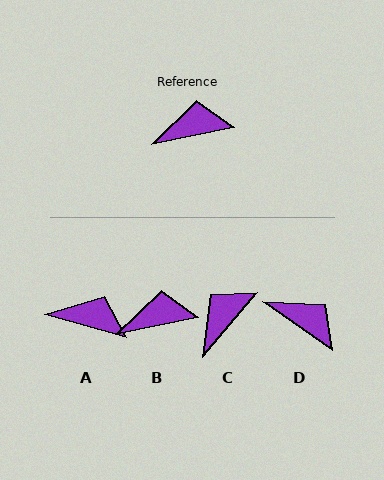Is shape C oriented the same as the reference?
No, it is off by about 38 degrees.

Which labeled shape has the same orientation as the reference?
B.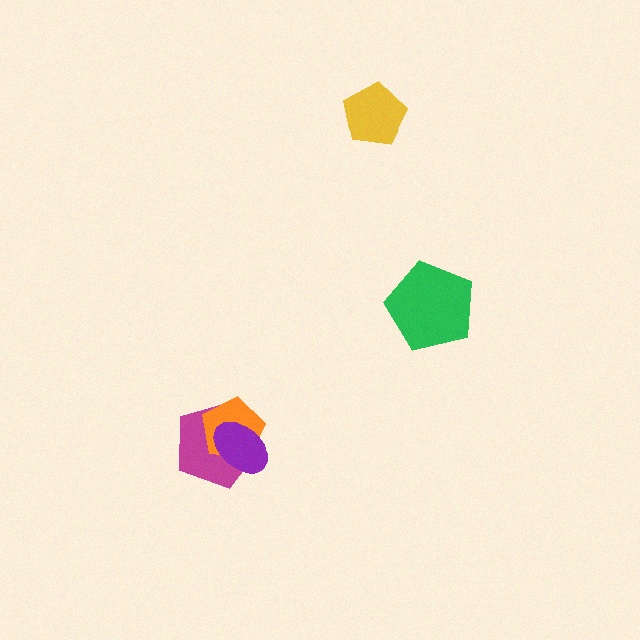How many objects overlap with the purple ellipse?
2 objects overlap with the purple ellipse.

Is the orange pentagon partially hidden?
Yes, it is partially covered by another shape.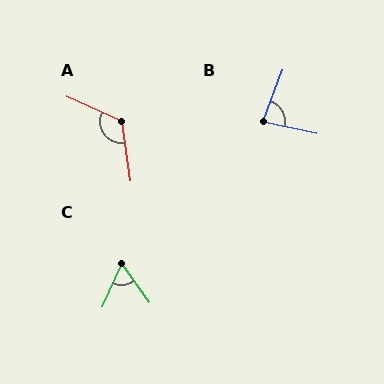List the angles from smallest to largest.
C (59°), B (81°), A (122°).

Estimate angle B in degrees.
Approximately 81 degrees.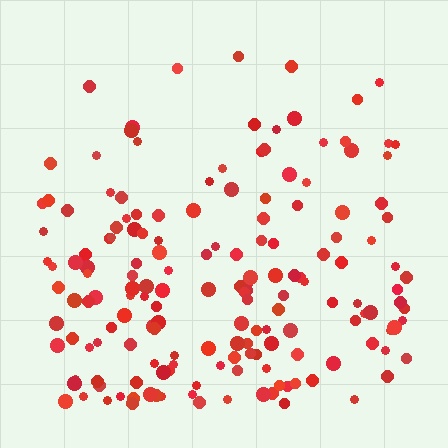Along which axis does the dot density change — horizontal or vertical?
Vertical.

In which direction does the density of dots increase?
From top to bottom, with the bottom side densest.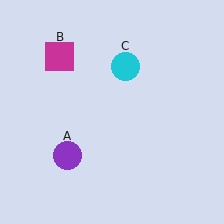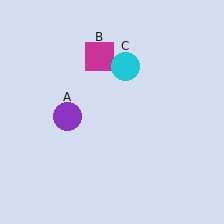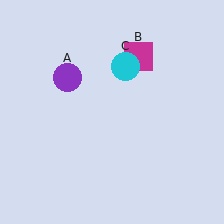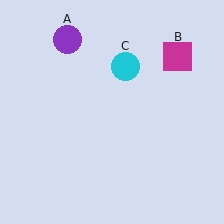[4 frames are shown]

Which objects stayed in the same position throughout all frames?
Cyan circle (object C) remained stationary.